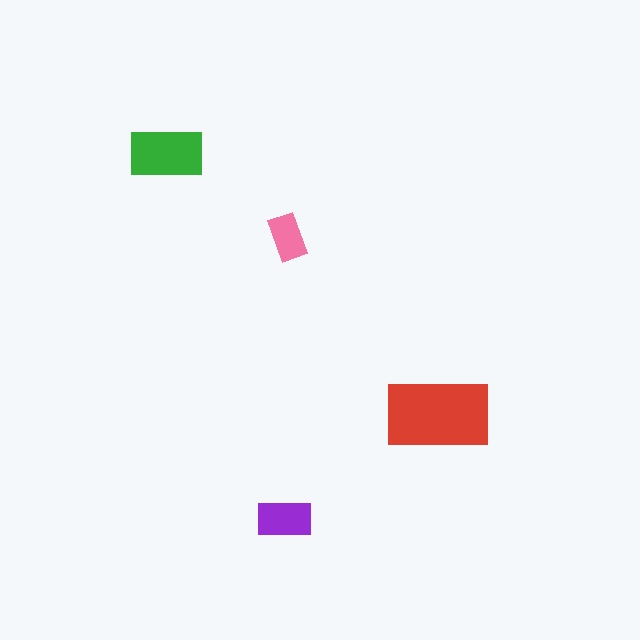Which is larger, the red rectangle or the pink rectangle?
The red one.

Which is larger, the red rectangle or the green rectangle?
The red one.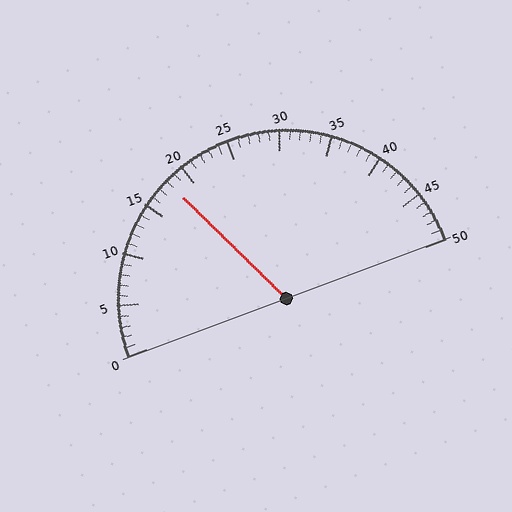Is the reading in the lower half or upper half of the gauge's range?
The reading is in the lower half of the range (0 to 50).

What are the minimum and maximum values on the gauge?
The gauge ranges from 0 to 50.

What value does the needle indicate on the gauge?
The needle indicates approximately 18.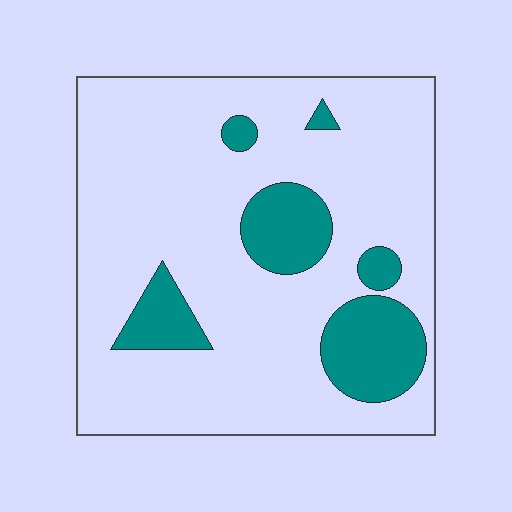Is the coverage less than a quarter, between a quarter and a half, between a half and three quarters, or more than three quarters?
Less than a quarter.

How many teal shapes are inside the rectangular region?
6.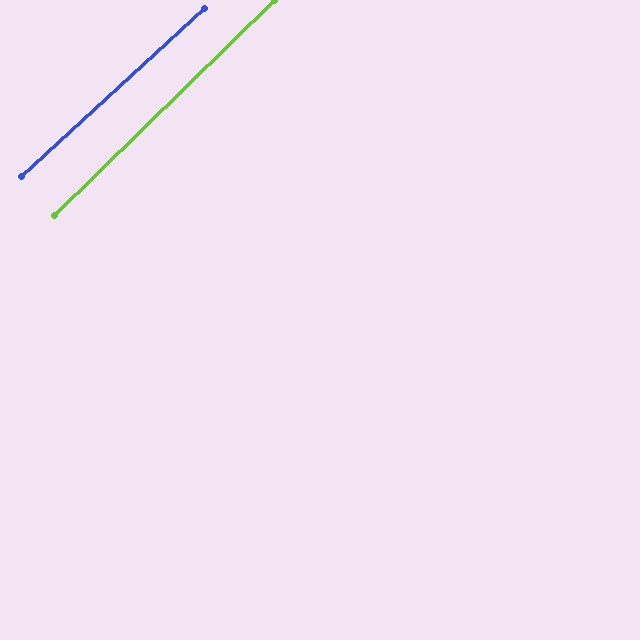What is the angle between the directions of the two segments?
Approximately 2 degrees.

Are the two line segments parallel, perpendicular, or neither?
Parallel — their directions differ by only 1.9°.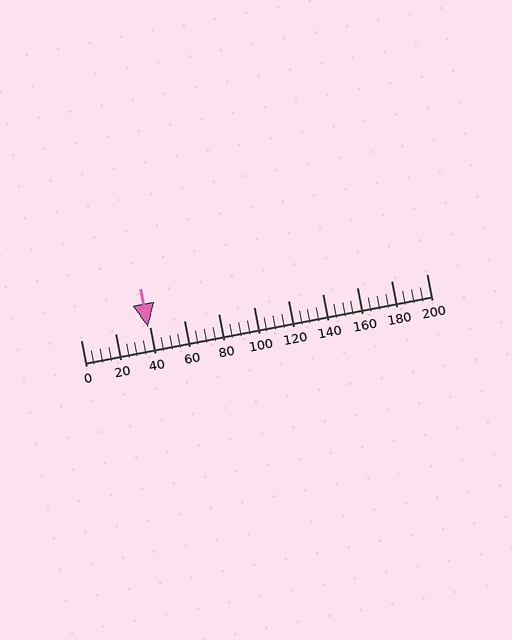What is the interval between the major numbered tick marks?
The major tick marks are spaced 20 units apart.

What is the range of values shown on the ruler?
The ruler shows values from 0 to 200.